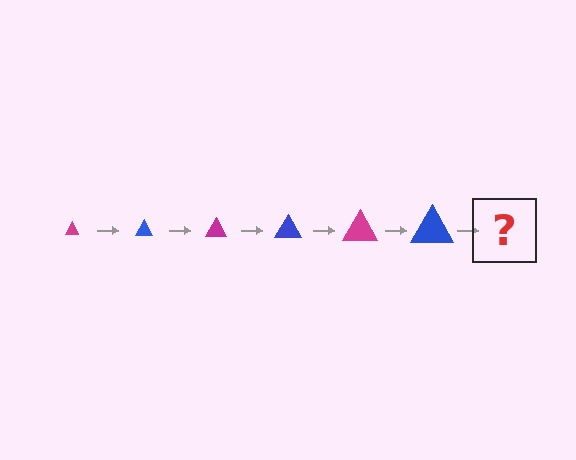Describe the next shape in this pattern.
It should be a magenta triangle, larger than the previous one.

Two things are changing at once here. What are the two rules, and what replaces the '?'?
The two rules are that the triangle grows larger each step and the color cycles through magenta and blue. The '?' should be a magenta triangle, larger than the previous one.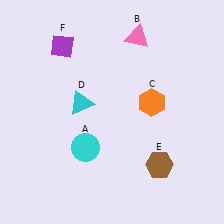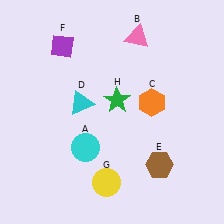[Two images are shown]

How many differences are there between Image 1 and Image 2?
There are 2 differences between the two images.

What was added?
A yellow circle (G), a green star (H) were added in Image 2.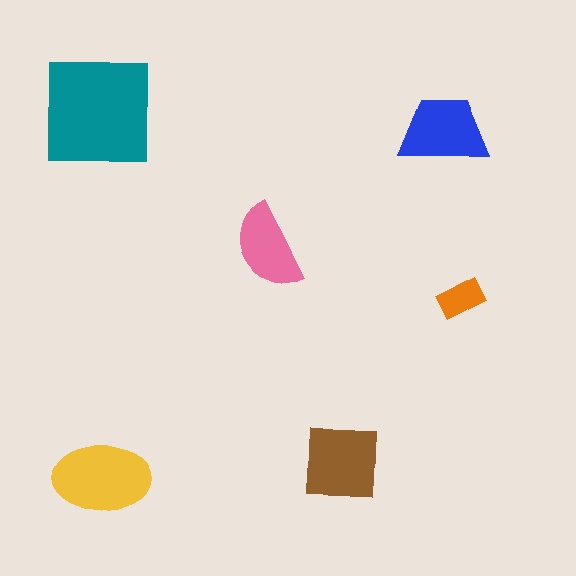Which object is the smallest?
The orange rectangle.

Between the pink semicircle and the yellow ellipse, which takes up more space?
The yellow ellipse.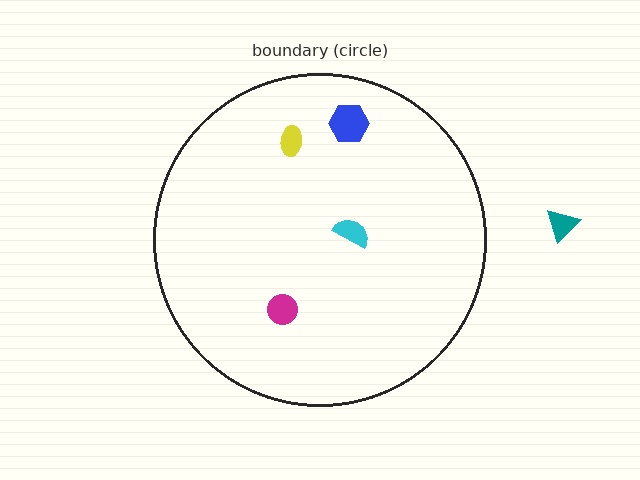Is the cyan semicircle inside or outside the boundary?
Inside.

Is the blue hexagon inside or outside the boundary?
Inside.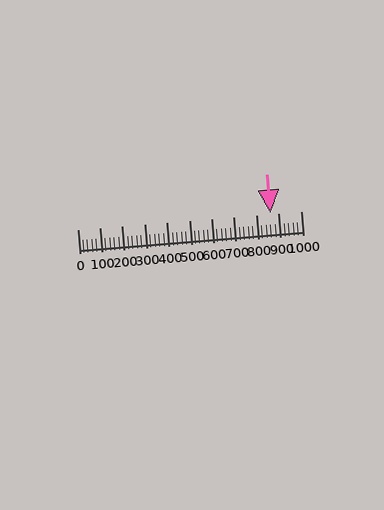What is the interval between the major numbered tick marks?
The major tick marks are spaced 100 units apart.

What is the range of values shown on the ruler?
The ruler shows values from 0 to 1000.